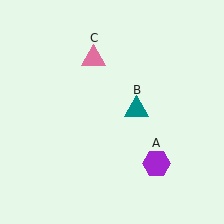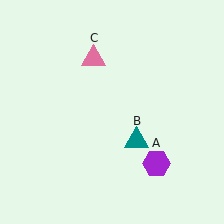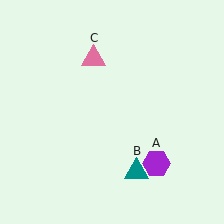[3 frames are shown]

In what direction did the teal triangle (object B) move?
The teal triangle (object B) moved down.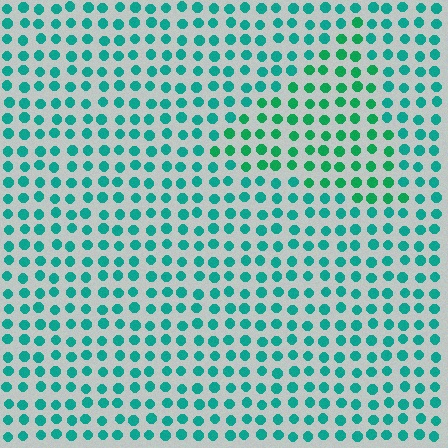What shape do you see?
I see a triangle.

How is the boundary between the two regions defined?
The boundary is defined purely by a slight shift in hue (about 25 degrees). Spacing, size, and orientation are identical on both sides.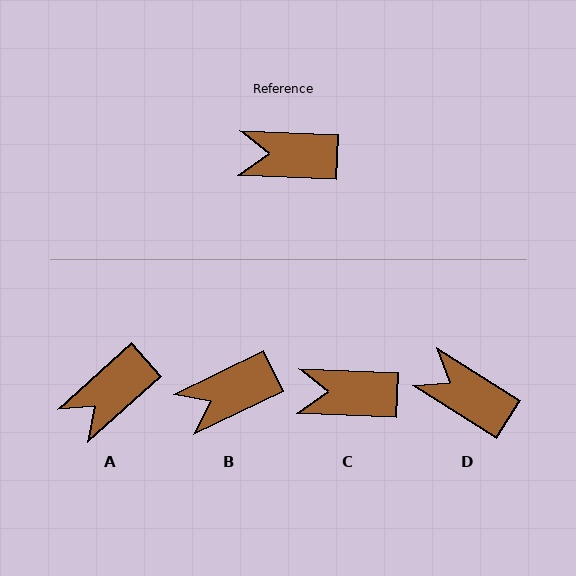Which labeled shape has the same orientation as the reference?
C.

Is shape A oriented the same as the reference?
No, it is off by about 44 degrees.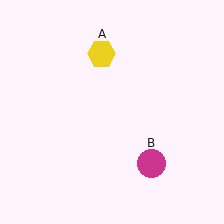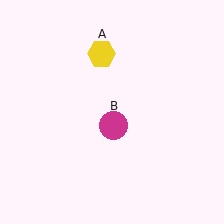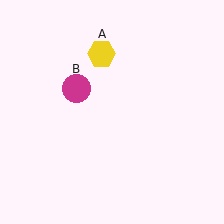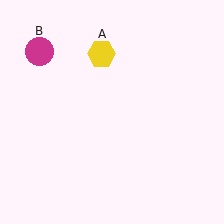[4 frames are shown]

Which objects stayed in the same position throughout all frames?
Yellow hexagon (object A) remained stationary.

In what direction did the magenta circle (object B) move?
The magenta circle (object B) moved up and to the left.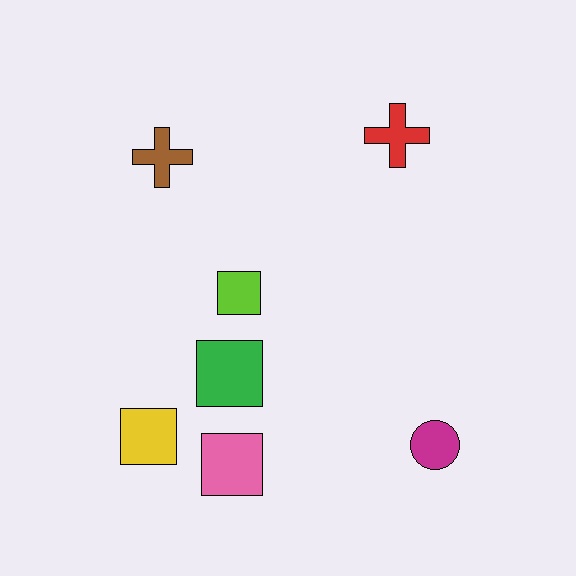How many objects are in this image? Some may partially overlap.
There are 7 objects.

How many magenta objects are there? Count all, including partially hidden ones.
There is 1 magenta object.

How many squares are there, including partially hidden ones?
There are 4 squares.